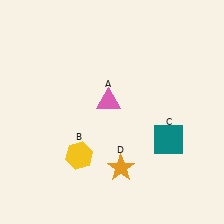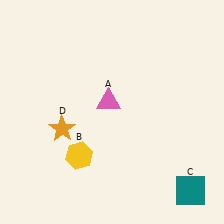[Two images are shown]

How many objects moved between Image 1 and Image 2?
2 objects moved between the two images.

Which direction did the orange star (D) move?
The orange star (D) moved left.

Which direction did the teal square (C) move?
The teal square (C) moved down.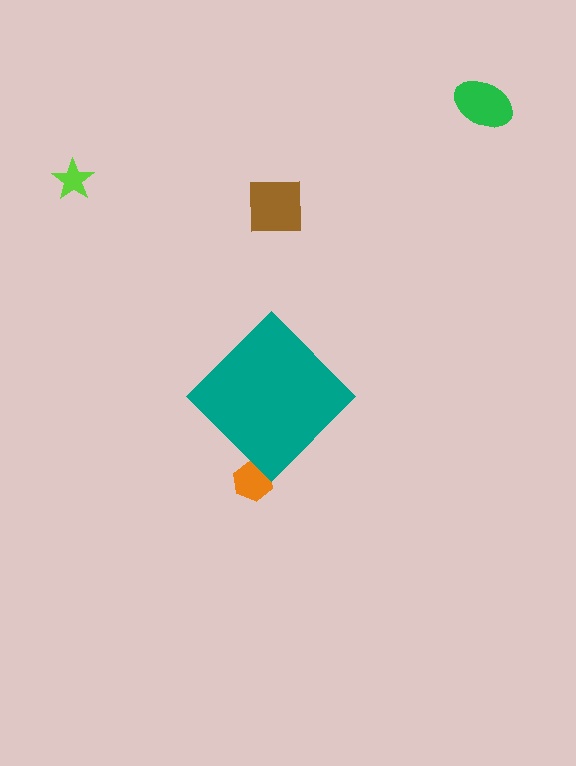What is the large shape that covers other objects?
A teal diamond.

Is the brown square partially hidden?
No, the brown square is fully visible.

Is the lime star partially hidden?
No, the lime star is fully visible.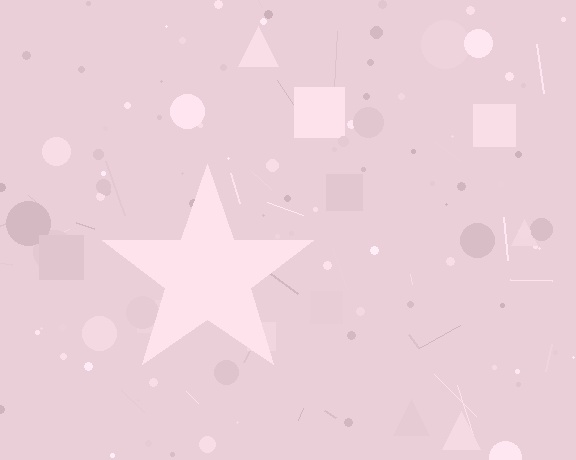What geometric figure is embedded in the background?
A star is embedded in the background.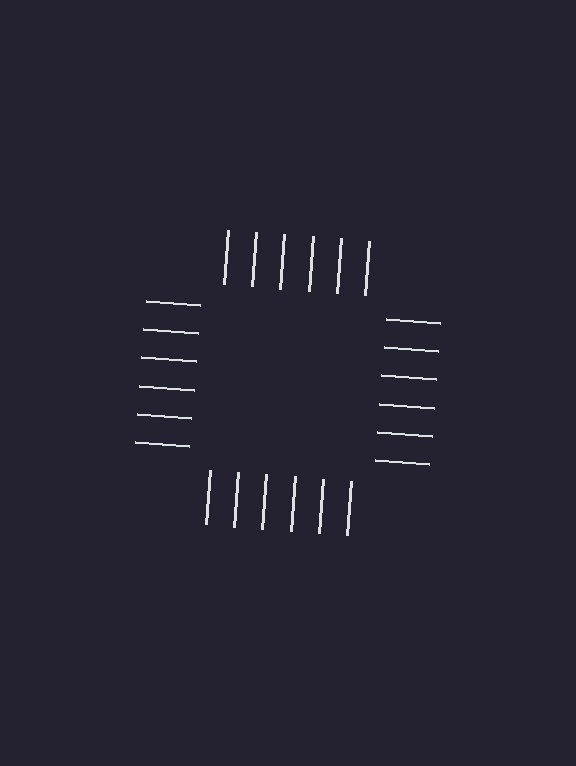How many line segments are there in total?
24 — 6 along each of the 4 edges.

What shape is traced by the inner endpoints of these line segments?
An illusory square — the line segments terminate on its edges but no continuous stroke is drawn.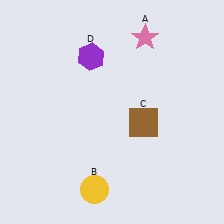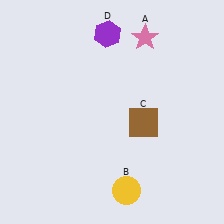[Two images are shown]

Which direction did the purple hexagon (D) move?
The purple hexagon (D) moved up.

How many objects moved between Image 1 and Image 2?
2 objects moved between the two images.